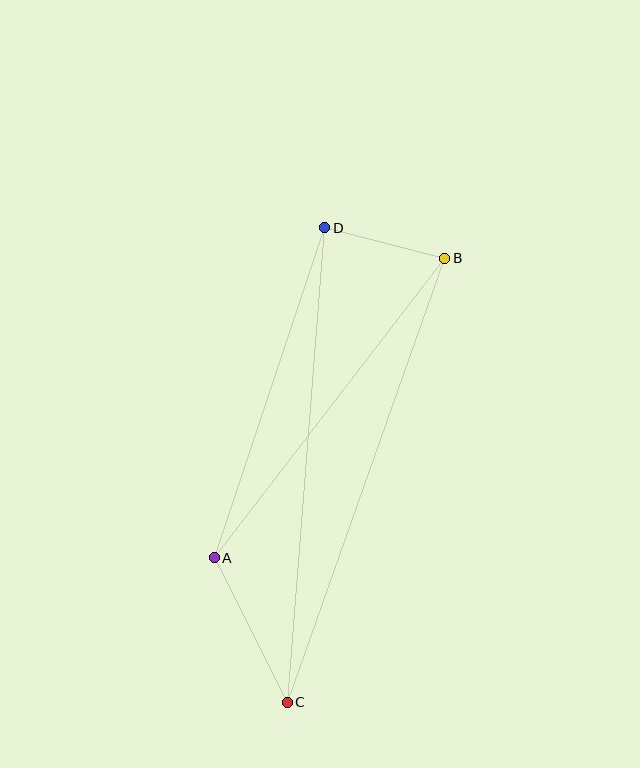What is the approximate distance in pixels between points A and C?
The distance between A and C is approximately 162 pixels.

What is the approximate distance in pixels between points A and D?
The distance between A and D is approximately 348 pixels.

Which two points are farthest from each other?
Points C and D are farthest from each other.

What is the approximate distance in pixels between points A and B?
The distance between A and B is approximately 378 pixels.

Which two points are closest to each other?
Points B and D are closest to each other.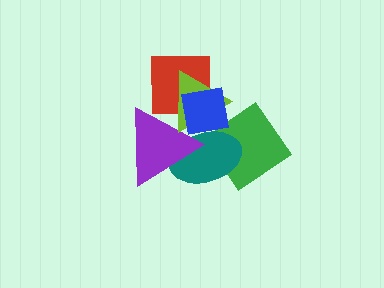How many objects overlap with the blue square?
5 objects overlap with the blue square.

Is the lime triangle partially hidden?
Yes, it is partially covered by another shape.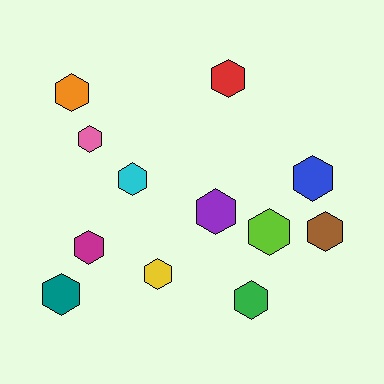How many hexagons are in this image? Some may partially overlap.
There are 12 hexagons.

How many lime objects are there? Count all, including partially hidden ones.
There is 1 lime object.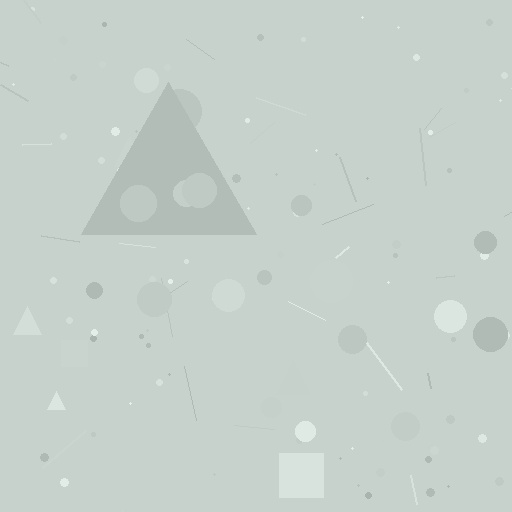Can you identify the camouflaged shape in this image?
The camouflaged shape is a triangle.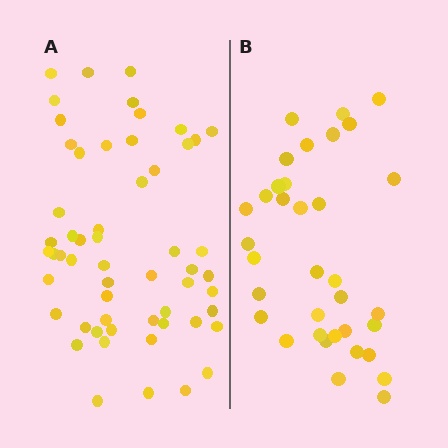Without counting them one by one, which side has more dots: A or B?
Region A (the left region) has more dots.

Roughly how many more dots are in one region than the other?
Region A has approximately 20 more dots than region B.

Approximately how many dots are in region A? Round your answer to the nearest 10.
About 60 dots. (The exact count is 56, which rounds to 60.)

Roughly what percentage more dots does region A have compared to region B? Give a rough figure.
About 60% more.